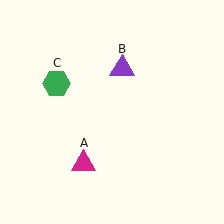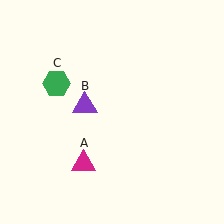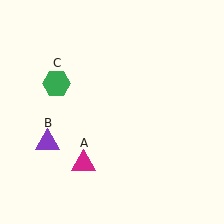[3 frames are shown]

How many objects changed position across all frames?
1 object changed position: purple triangle (object B).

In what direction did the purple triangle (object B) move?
The purple triangle (object B) moved down and to the left.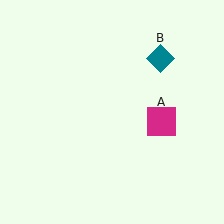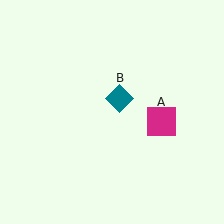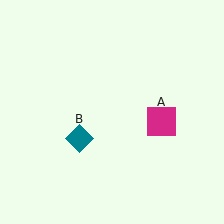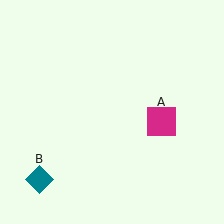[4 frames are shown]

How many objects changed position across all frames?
1 object changed position: teal diamond (object B).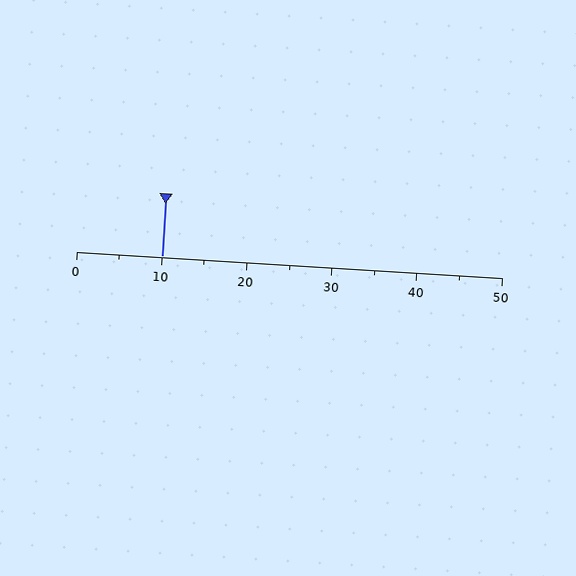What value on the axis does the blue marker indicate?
The marker indicates approximately 10.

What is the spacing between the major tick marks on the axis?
The major ticks are spaced 10 apart.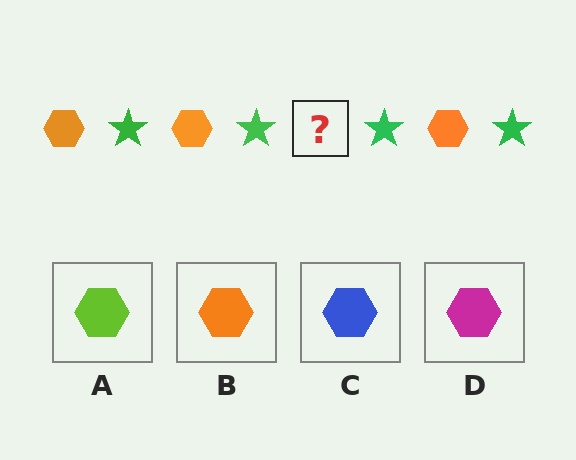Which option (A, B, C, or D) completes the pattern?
B.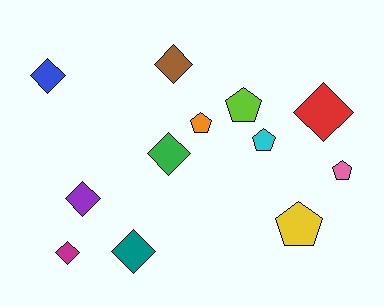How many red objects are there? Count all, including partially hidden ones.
There is 1 red object.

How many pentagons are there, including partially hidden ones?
There are 5 pentagons.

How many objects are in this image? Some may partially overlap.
There are 12 objects.